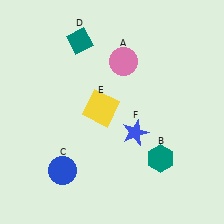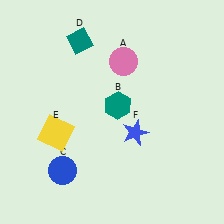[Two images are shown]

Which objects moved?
The objects that moved are: the teal hexagon (B), the yellow square (E).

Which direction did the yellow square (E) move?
The yellow square (E) moved left.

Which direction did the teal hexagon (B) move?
The teal hexagon (B) moved up.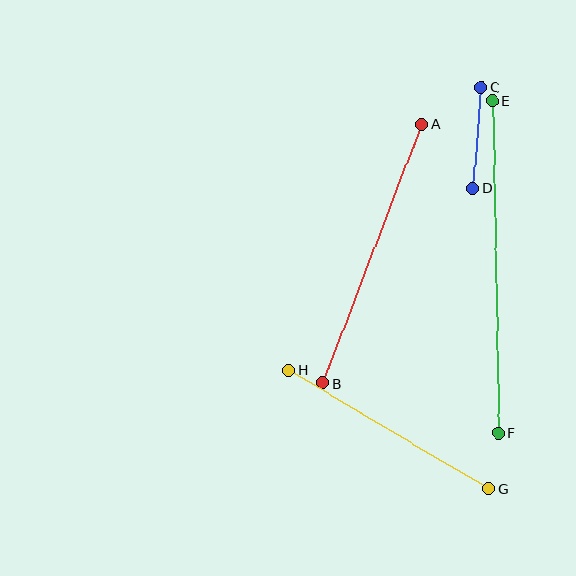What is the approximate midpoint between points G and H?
The midpoint is at approximately (388, 429) pixels.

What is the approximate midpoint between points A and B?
The midpoint is at approximately (372, 254) pixels.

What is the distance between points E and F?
The distance is approximately 333 pixels.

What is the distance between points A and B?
The distance is approximately 278 pixels.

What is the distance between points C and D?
The distance is approximately 102 pixels.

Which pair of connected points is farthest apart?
Points E and F are farthest apart.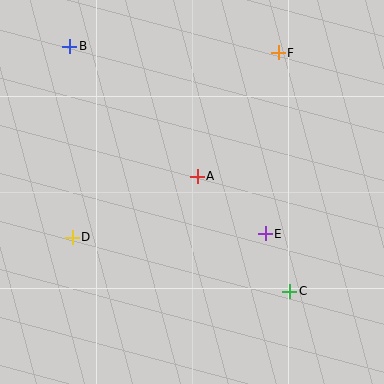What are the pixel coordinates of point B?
Point B is at (70, 46).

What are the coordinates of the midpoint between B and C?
The midpoint between B and C is at (180, 169).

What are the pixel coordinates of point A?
Point A is at (197, 176).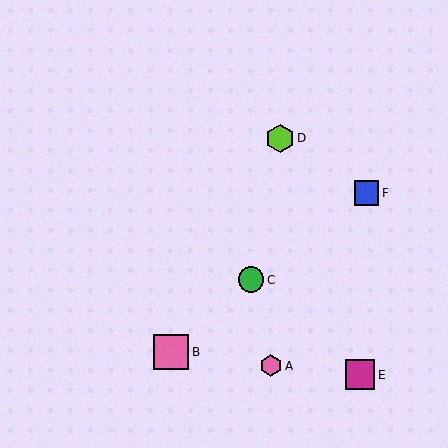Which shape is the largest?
The pink square (labeled B) is the largest.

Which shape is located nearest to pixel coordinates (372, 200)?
The blue square (labeled F) at (367, 193) is nearest to that location.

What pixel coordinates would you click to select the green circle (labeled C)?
Click at (251, 280) to select the green circle C.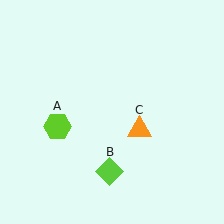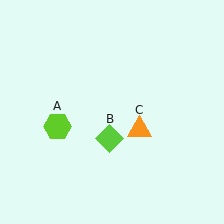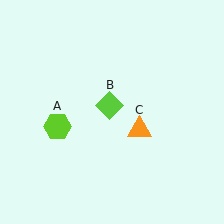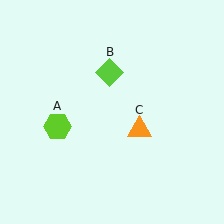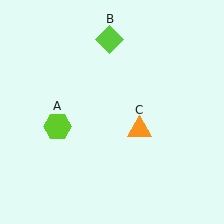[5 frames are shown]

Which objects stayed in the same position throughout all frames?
Lime hexagon (object A) and orange triangle (object C) remained stationary.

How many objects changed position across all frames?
1 object changed position: lime diamond (object B).